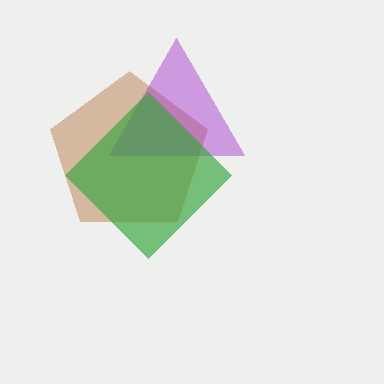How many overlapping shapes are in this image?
There are 3 overlapping shapes in the image.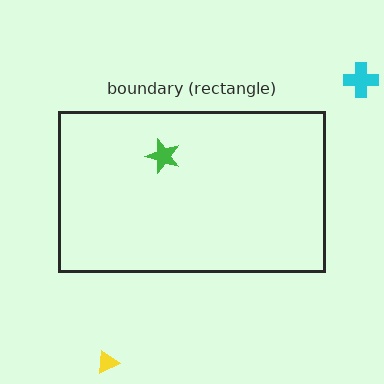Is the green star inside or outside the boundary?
Inside.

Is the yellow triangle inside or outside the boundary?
Outside.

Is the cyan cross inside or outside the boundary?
Outside.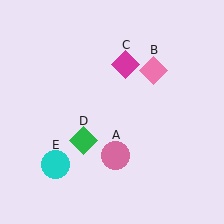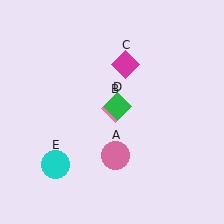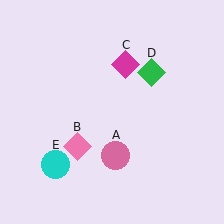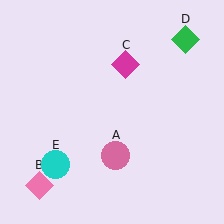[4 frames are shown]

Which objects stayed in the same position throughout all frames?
Pink circle (object A) and magenta diamond (object C) and cyan circle (object E) remained stationary.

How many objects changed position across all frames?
2 objects changed position: pink diamond (object B), green diamond (object D).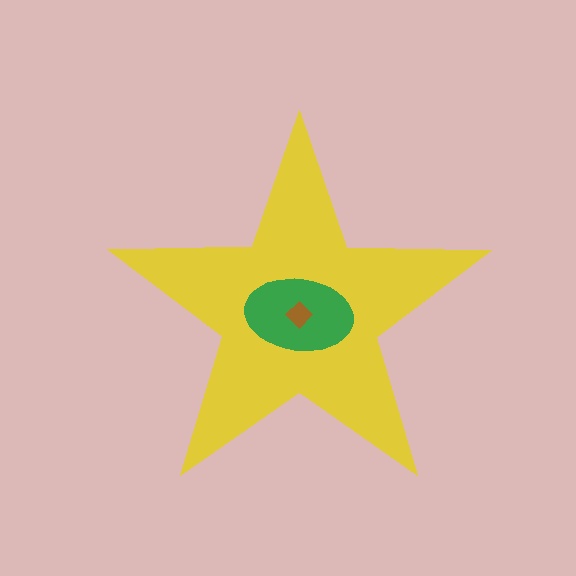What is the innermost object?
The brown diamond.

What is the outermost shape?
The yellow star.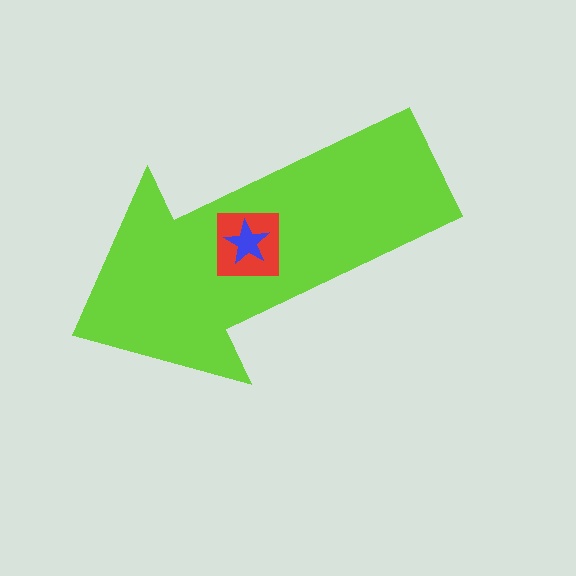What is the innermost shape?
The blue star.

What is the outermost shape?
The lime arrow.